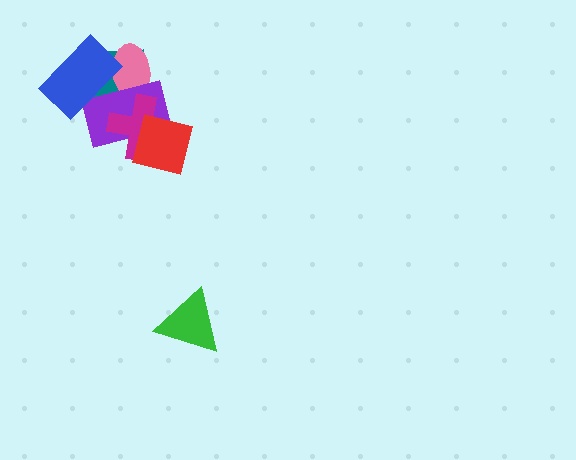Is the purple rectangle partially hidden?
Yes, it is partially covered by another shape.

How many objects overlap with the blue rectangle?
3 objects overlap with the blue rectangle.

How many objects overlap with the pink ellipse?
3 objects overlap with the pink ellipse.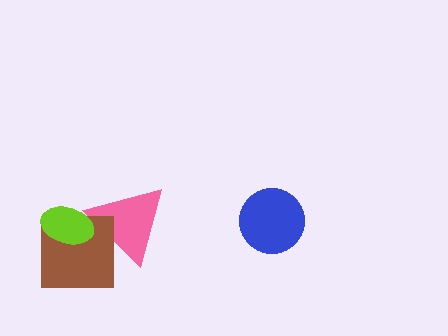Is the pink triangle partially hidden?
Yes, it is partially covered by another shape.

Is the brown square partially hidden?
Yes, it is partially covered by another shape.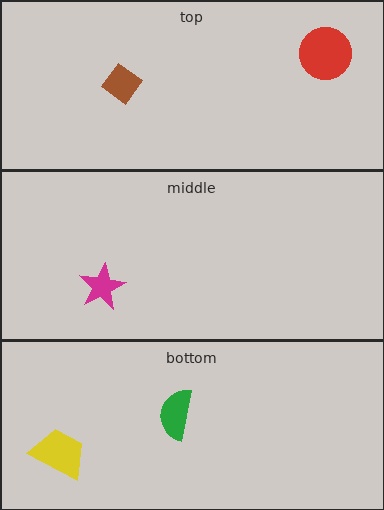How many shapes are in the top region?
2.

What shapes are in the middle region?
The magenta star.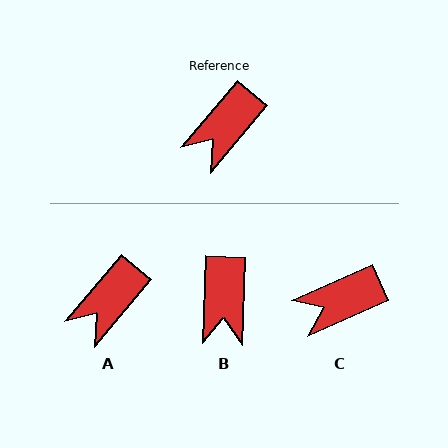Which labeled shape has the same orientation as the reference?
A.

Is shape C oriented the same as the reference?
No, it is off by about 25 degrees.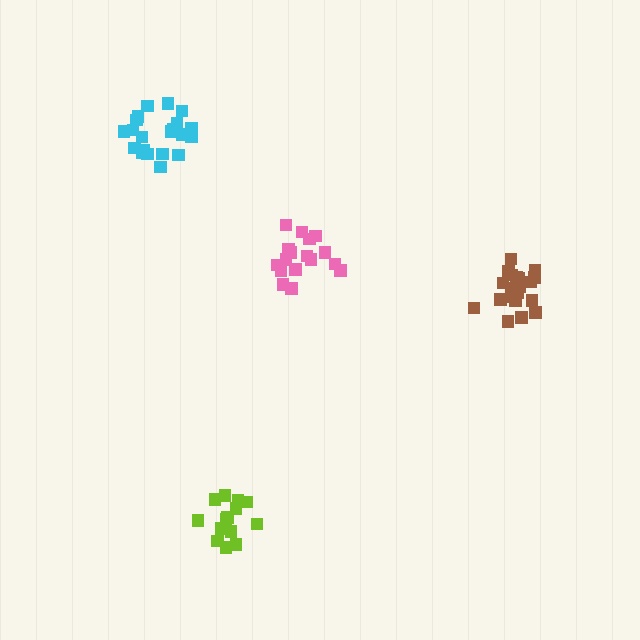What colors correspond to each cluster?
The clusters are colored: brown, lime, cyan, pink.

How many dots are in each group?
Group 1: 20 dots, Group 2: 15 dots, Group 3: 21 dots, Group 4: 17 dots (73 total).